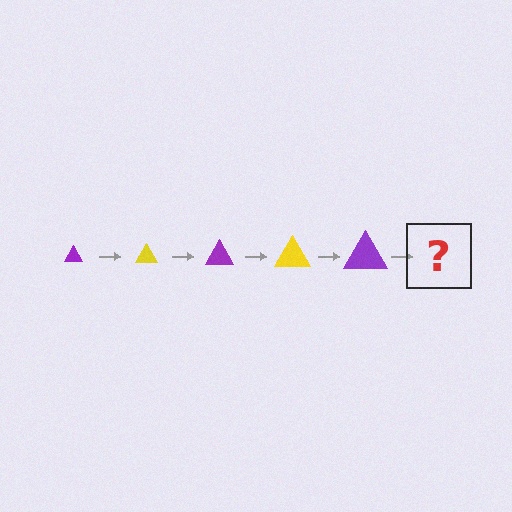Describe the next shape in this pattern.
It should be a yellow triangle, larger than the previous one.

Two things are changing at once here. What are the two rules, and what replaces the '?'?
The two rules are that the triangle grows larger each step and the color cycles through purple and yellow. The '?' should be a yellow triangle, larger than the previous one.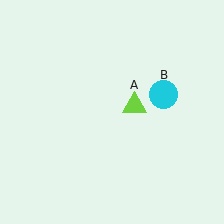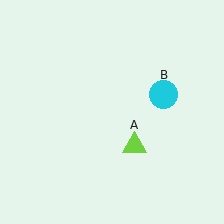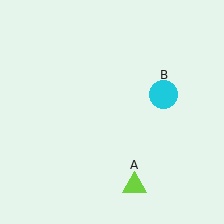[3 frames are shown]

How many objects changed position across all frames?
1 object changed position: lime triangle (object A).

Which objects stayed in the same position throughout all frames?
Cyan circle (object B) remained stationary.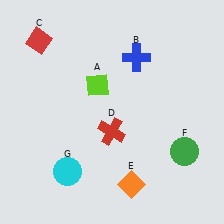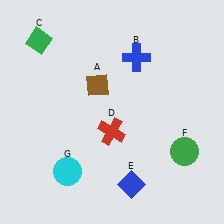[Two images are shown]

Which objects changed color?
A changed from lime to brown. C changed from red to green. E changed from orange to blue.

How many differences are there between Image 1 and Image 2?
There are 3 differences between the two images.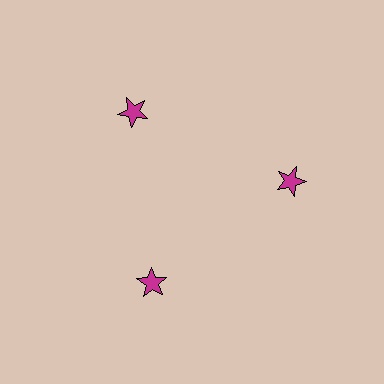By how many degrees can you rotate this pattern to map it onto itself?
The pattern maps onto itself every 120 degrees of rotation.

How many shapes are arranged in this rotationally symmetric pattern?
There are 3 shapes, arranged in 3 groups of 1.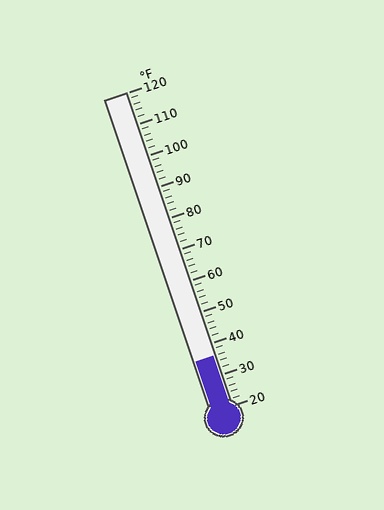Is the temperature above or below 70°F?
The temperature is below 70°F.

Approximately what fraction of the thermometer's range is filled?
The thermometer is filled to approximately 15% of its range.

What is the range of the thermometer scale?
The thermometer scale ranges from 20°F to 120°F.